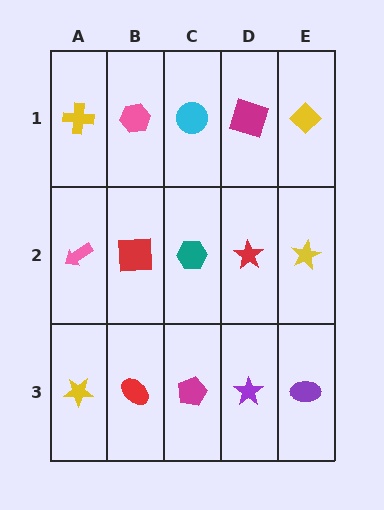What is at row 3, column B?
A red ellipse.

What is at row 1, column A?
A yellow cross.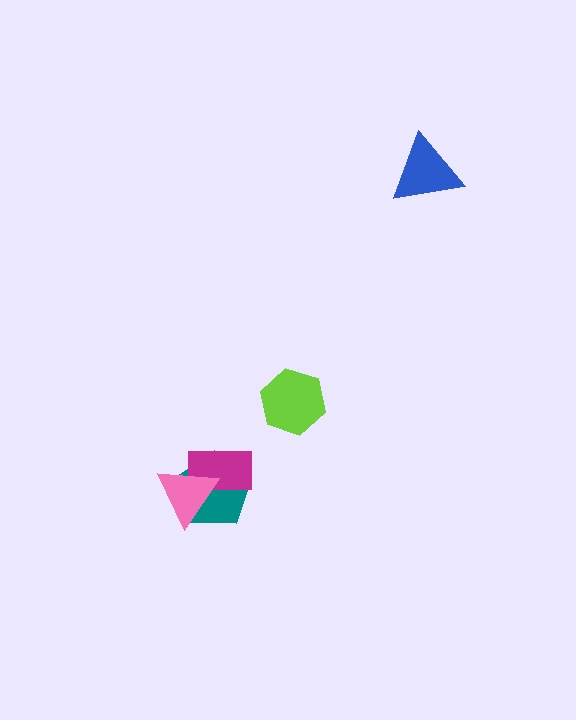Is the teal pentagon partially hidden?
Yes, it is partially covered by another shape.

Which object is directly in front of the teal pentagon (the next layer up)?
The magenta rectangle is directly in front of the teal pentagon.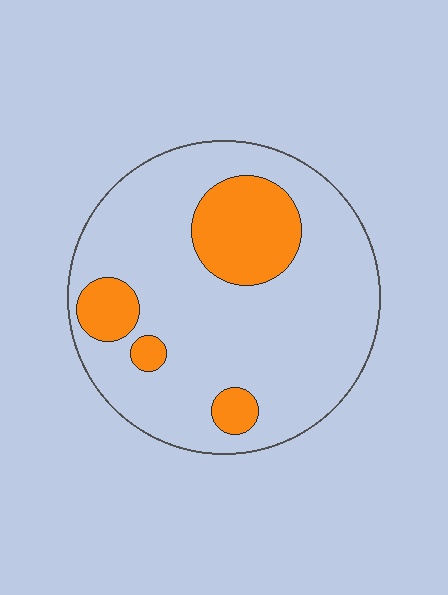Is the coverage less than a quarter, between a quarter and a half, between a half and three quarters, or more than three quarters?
Less than a quarter.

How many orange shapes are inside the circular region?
4.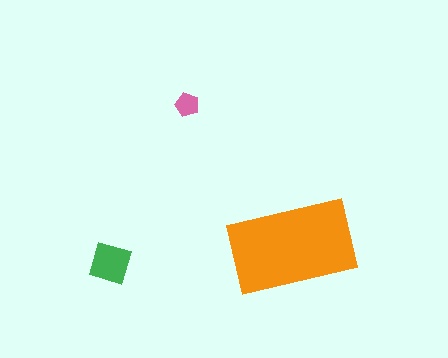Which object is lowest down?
The green square is bottommost.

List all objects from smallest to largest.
The pink pentagon, the green square, the orange rectangle.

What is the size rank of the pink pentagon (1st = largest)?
3rd.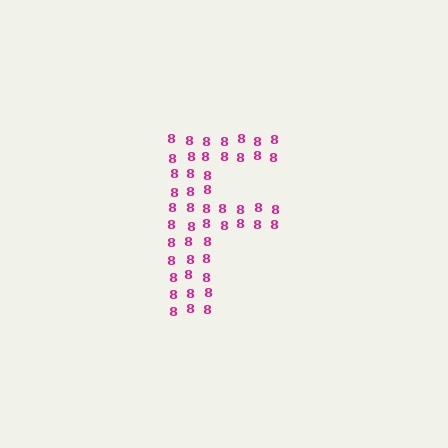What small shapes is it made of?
It is made of small digit 8's.